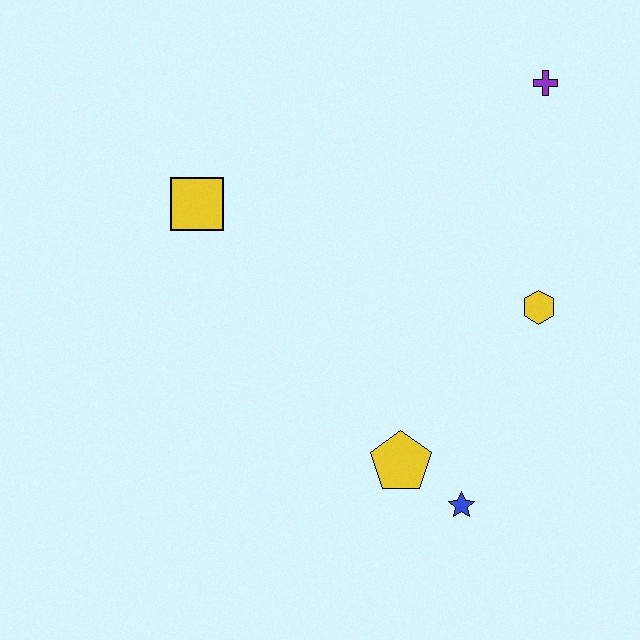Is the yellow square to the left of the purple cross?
Yes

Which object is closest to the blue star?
The yellow pentagon is closest to the blue star.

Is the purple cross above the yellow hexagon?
Yes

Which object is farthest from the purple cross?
The blue star is farthest from the purple cross.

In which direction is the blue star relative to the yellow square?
The blue star is below the yellow square.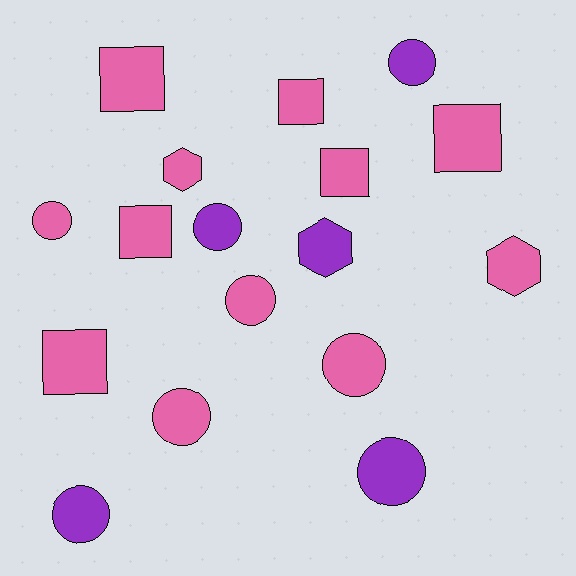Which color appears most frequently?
Pink, with 12 objects.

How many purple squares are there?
There are no purple squares.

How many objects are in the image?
There are 17 objects.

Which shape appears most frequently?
Circle, with 8 objects.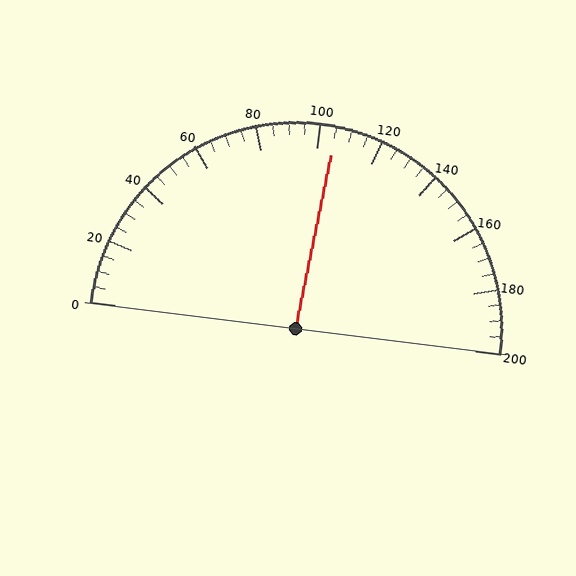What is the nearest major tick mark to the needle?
The nearest major tick mark is 100.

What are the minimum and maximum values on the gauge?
The gauge ranges from 0 to 200.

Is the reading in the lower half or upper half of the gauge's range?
The reading is in the upper half of the range (0 to 200).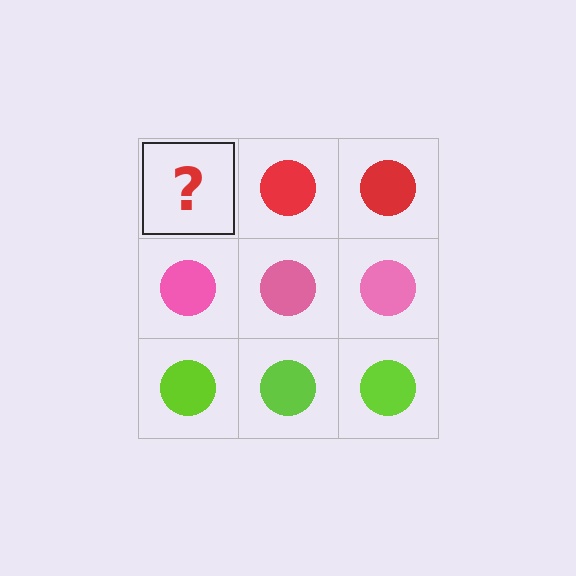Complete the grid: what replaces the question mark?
The question mark should be replaced with a red circle.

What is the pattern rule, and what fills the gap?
The rule is that each row has a consistent color. The gap should be filled with a red circle.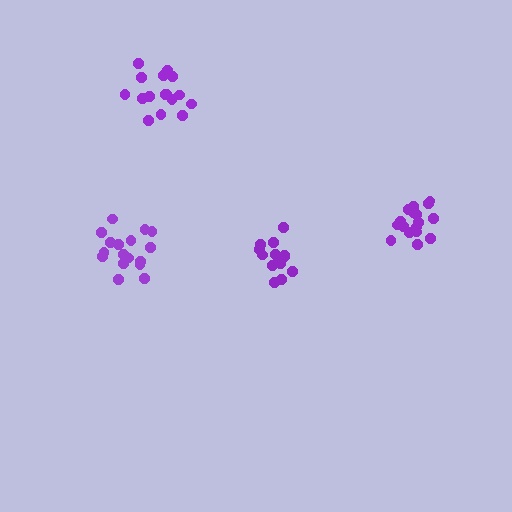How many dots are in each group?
Group 1: 14 dots, Group 2: 17 dots, Group 3: 18 dots, Group 4: 16 dots (65 total).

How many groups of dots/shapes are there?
There are 4 groups.